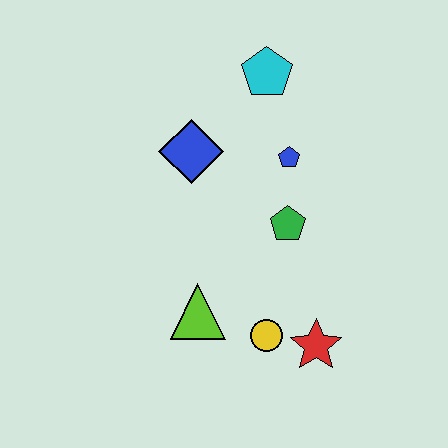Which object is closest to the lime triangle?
The yellow circle is closest to the lime triangle.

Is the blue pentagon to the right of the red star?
No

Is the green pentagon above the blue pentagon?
No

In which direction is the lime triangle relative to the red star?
The lime triangle is to the left of the red star.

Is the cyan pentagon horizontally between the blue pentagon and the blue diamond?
Yes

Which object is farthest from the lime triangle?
The cyan pentagon is farthest from the lime triangle.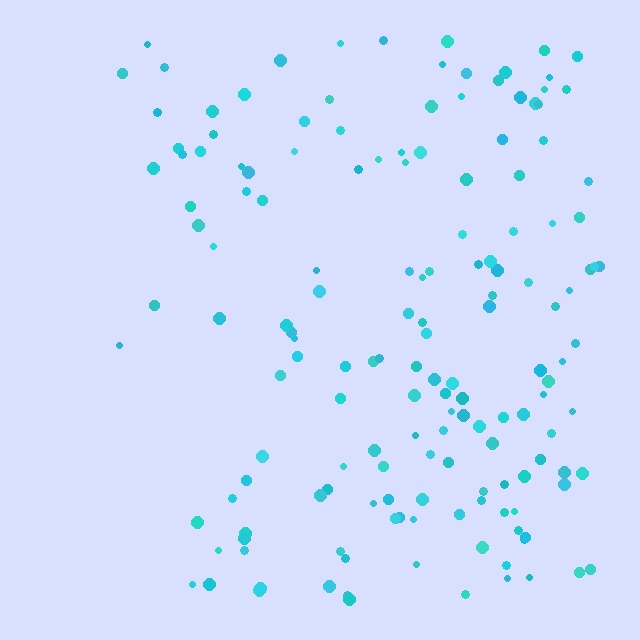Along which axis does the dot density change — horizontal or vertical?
Horizontal.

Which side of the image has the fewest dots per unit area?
The left.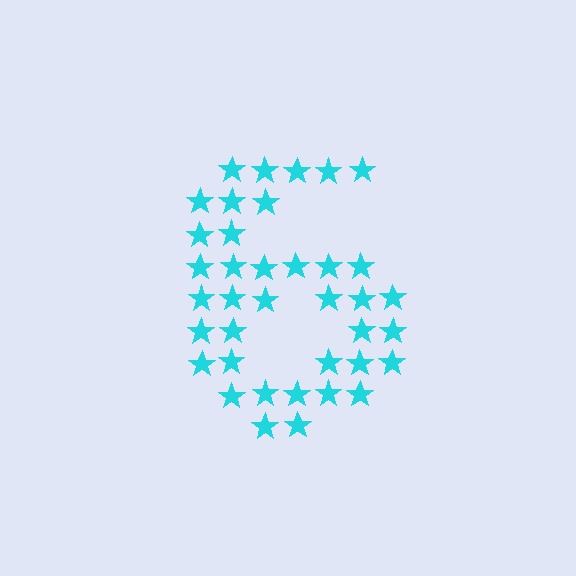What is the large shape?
The large shape is the digit 6.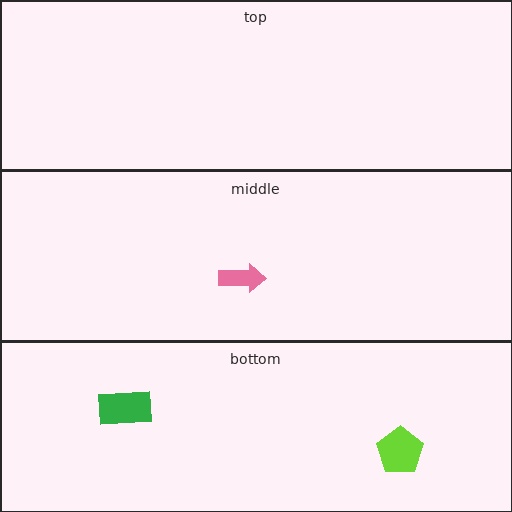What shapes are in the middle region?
The pink arrow.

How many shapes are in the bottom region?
2.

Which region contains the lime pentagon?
The bottom region.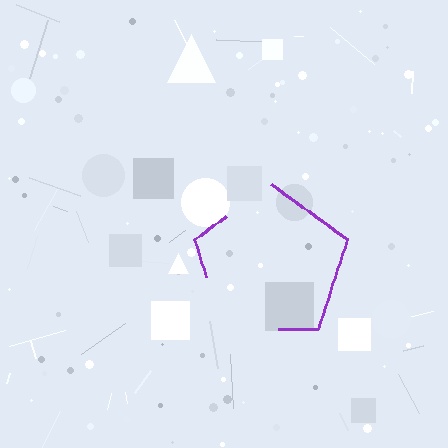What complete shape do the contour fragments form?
The contour fragments form a pentagon.